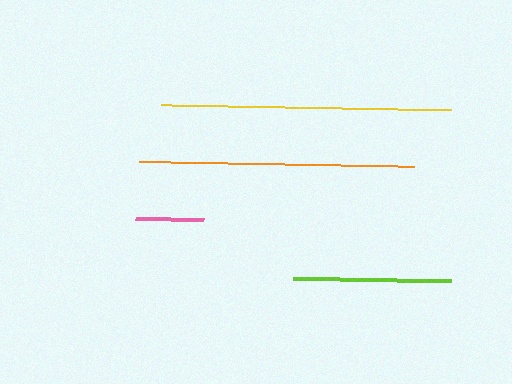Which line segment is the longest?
The yellow line is the longest at approximately 291 pixels.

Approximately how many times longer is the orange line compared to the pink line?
The orange line is approximately 4.1 times the length of the pink line.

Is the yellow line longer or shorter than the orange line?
The yellow line is longer than the orange line.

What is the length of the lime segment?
The lime segment is approximately 158 pixels long.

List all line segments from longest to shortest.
From longest to shortest: yellow, orange, lime, pink.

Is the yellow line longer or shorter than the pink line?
The yellow line is longer than the pink line.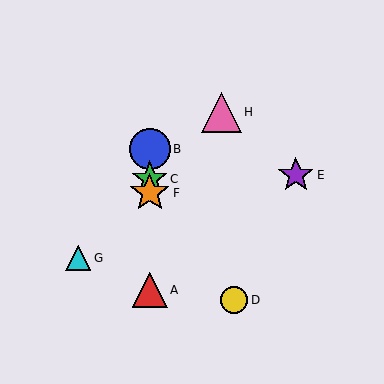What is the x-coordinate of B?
Object B is at x≈150.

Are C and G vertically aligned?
No, C is at x≈150 and G is at x≈78.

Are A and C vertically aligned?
Yes, both are at x≈150.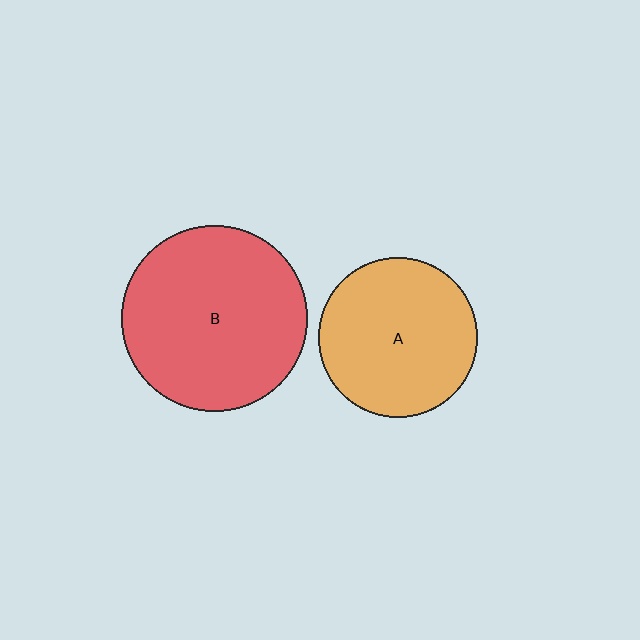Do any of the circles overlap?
No, none of the circles overlap.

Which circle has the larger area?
Circle B (red).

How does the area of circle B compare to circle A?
Approximately 1.4 times.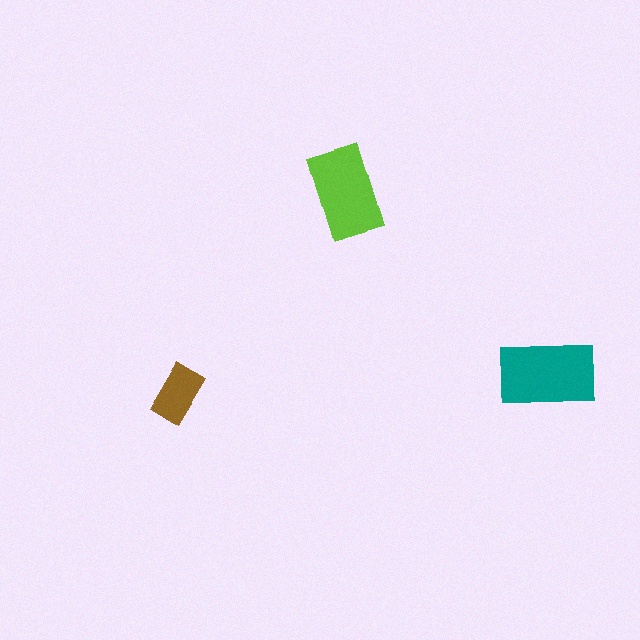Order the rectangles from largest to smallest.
the teal one, the lime one, the brown one.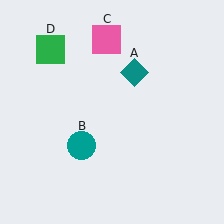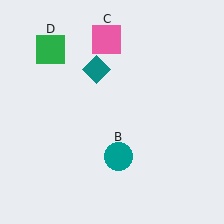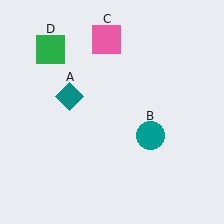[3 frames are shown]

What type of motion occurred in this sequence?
The teal diamond (object A), teal circle (object B) rotated counterclockwise around the center of the scene.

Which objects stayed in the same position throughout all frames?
Pink square (object C) and green square (object D) remained stationary.